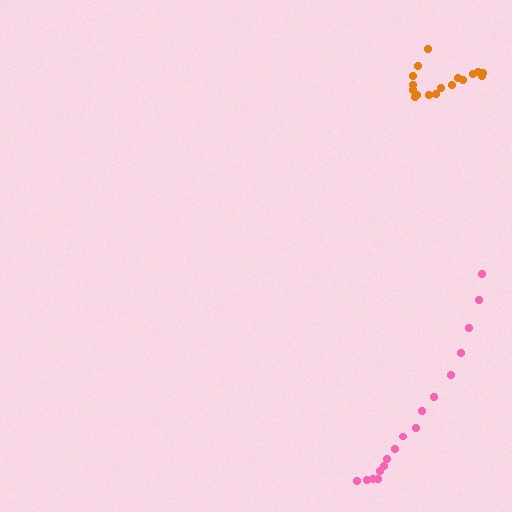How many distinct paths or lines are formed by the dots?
There are 2 distinct paths.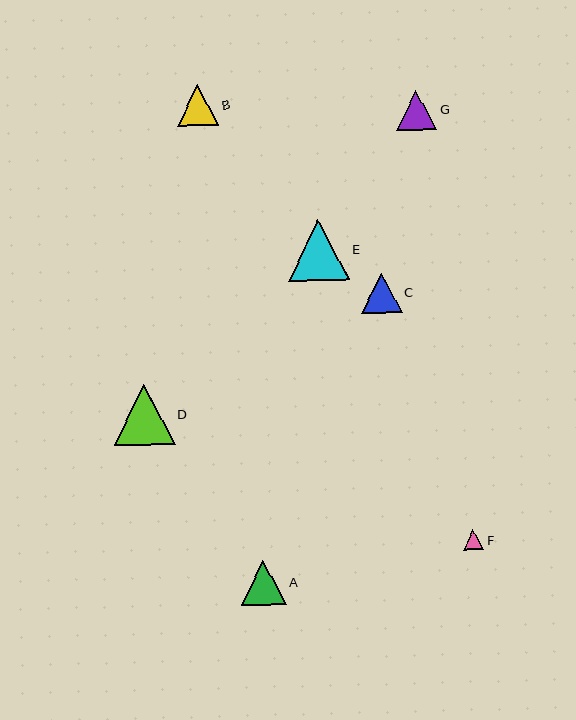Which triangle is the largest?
Triangle D is the largest with a size of approximately 61 pixels.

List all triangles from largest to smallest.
From largest to smallest: D, E, A, B, C, G, F.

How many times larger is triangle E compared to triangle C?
Triangle E is approximately 1.5 times the size of triangle C.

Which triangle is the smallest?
Triangle F is the smallest with a size of approximately 20 pixels.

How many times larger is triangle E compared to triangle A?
Triangle E is approximately 1.3 times the size of triangle A.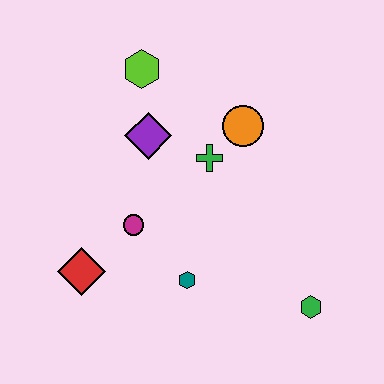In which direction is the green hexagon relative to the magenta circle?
The green hexagon is to the right of the magenta circle.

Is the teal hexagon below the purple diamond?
Yes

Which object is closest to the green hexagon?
The teal hexagon is closest to the green hexagon.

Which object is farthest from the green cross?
The green hexagon is farthest from the green cross.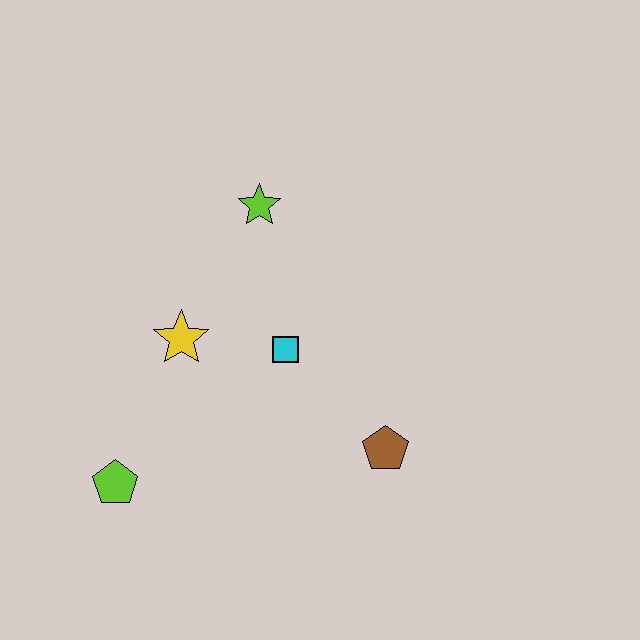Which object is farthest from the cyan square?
The lime pentagon is farthest from the cyan square.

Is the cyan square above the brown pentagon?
Yes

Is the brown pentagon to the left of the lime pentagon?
No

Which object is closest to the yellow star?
The cyan square is closest to the yellow star.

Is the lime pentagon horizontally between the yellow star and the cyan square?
No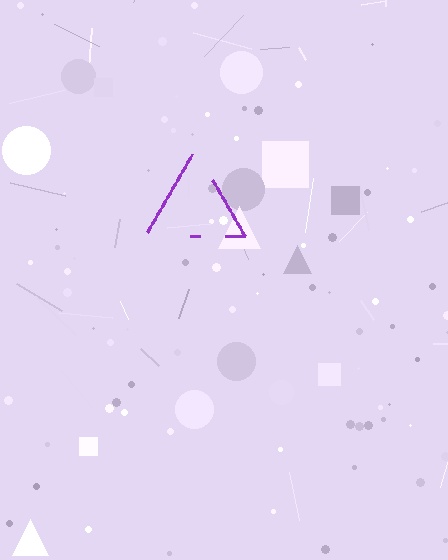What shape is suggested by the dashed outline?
The dashed outline suggests a triangle.